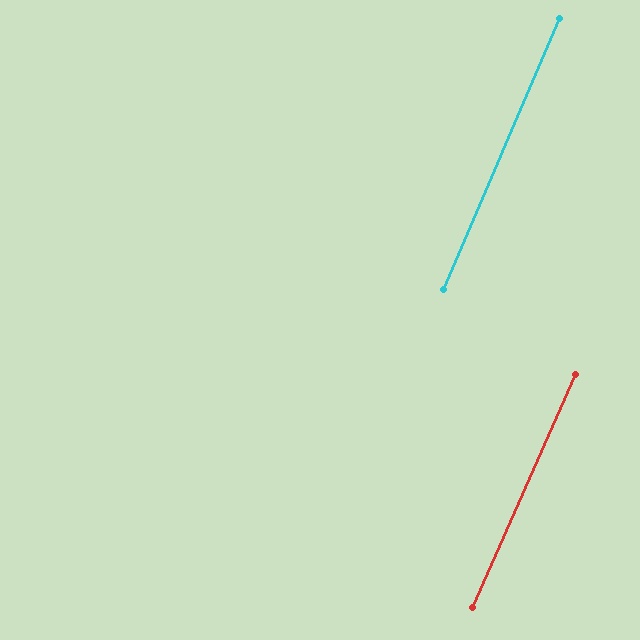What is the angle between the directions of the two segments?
Approximately 1 degree.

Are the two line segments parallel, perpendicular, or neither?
Parallel — their directions differ by only 0.7°.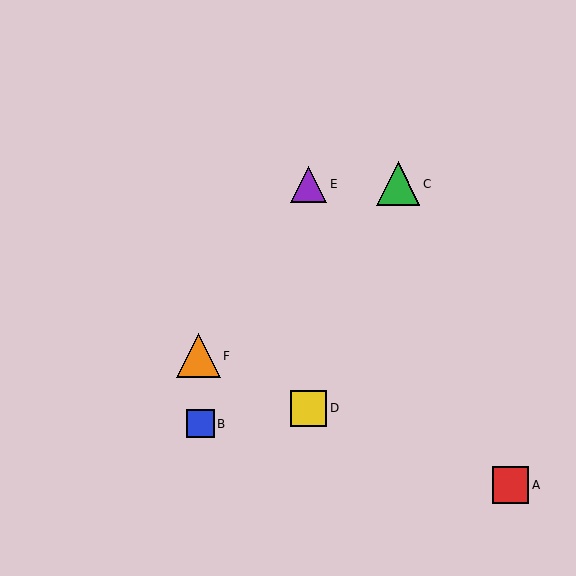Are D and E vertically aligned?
Yes, both are at x≈309.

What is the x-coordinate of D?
Object D is at x≈309.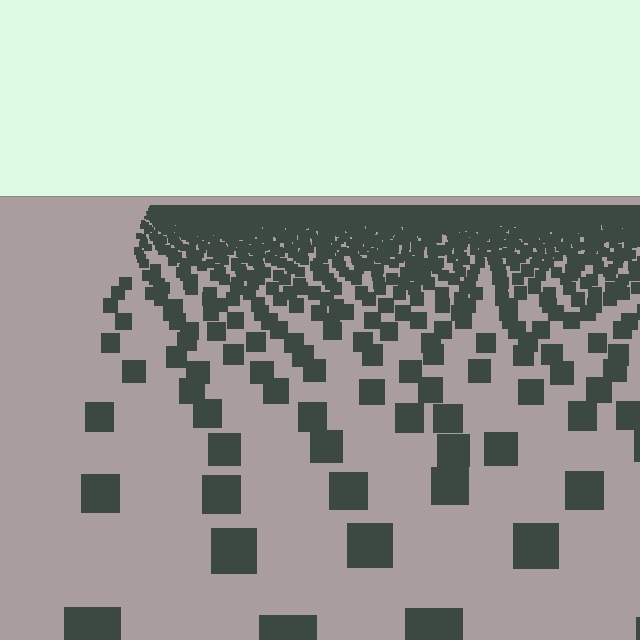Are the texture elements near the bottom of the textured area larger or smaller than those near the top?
Larger. Near the bottom, elements are closer to the viewer and appear at a bigger on-screen size.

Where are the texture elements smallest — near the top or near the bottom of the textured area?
Near the top.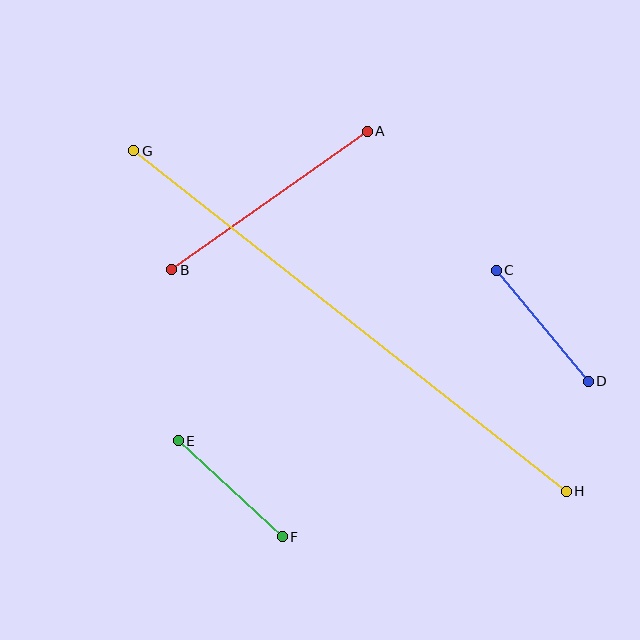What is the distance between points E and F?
The distance is approximately 141 pixels.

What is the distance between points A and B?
The distance is approximately 240 pixels.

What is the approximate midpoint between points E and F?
The midpoint is at approximately (230, 489) pixels.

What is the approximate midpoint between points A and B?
The midpoint is at approximately (269, 200) pixels.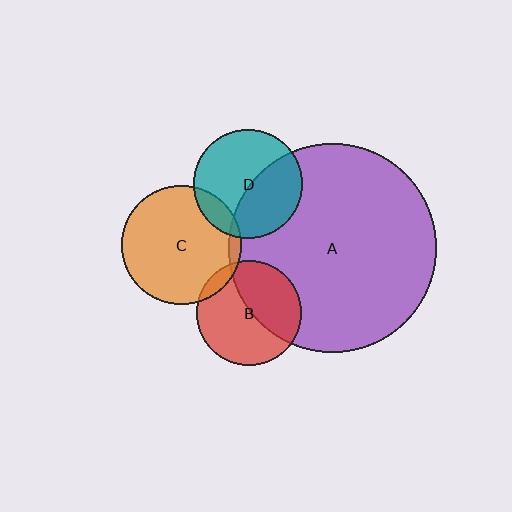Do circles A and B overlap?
Yes.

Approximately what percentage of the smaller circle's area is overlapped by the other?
Approximately 45%.